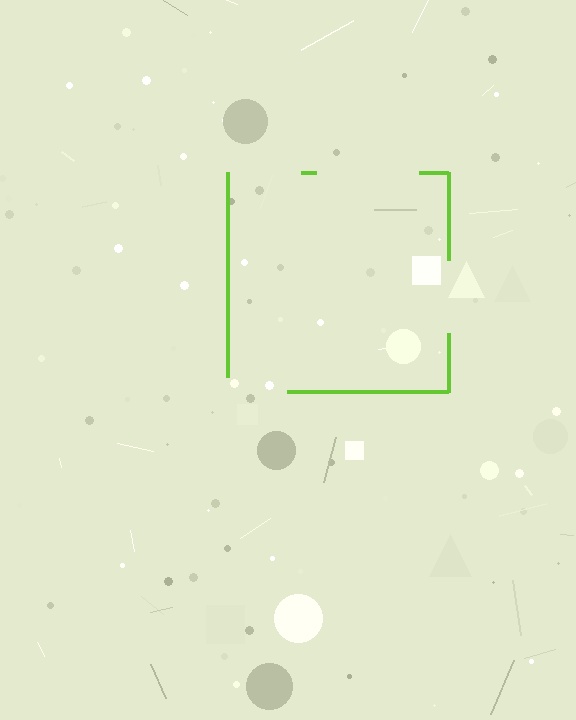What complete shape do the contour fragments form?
The contour fragments form a square.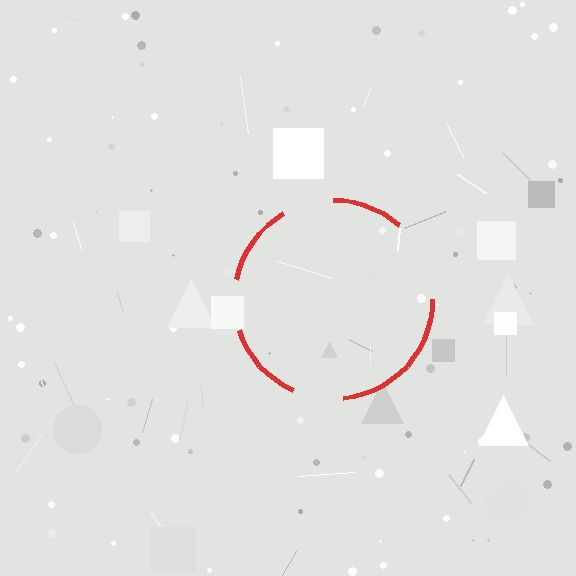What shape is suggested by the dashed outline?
The dashed outline suggests a circle.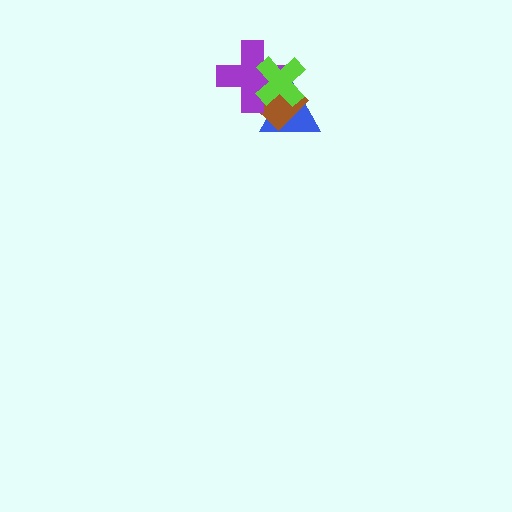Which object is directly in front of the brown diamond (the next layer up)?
The purple cross is directly in front of the brown diamond.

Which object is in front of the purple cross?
The lime cross is in front of the purple cross.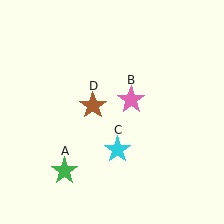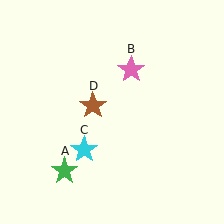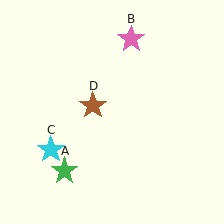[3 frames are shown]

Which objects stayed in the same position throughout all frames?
Green star (object A) and brown star (object D) remained stationary.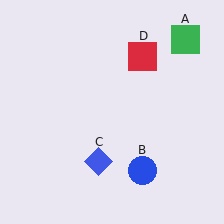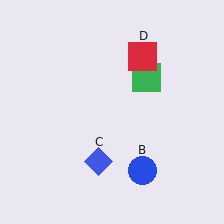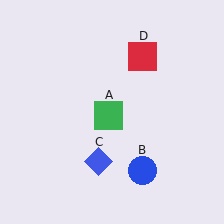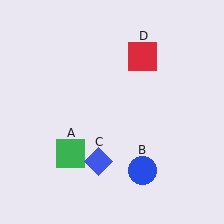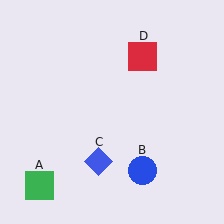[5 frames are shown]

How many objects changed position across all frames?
1 object changed position: green square (object A).